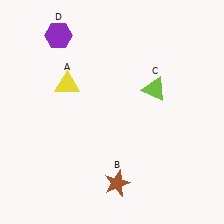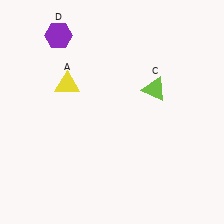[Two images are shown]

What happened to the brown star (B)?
The brown star (B) was removed in Image 2. It was in the bottom-right area of Image 1.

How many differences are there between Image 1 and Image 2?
There is 1 difference between the two images.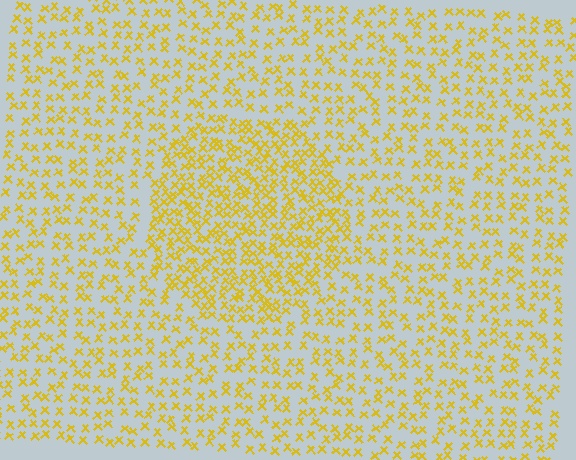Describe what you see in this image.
The image contains small yellow elements arranged at two different densities. A circle-shaped region is visible where the elements are more densely packed than the surrounding area.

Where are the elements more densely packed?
The elements are more densely packed inside the circle boundary.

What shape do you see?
I see a circle.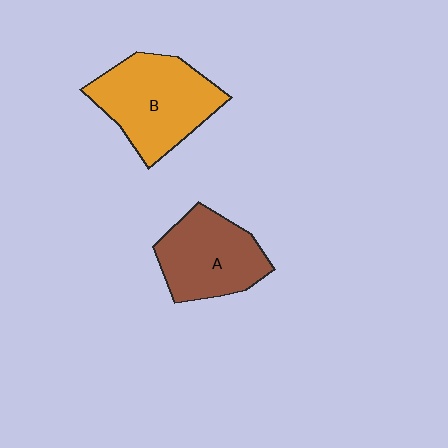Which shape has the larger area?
Shape B (orange).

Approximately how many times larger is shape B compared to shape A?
Approximately 1.2 times.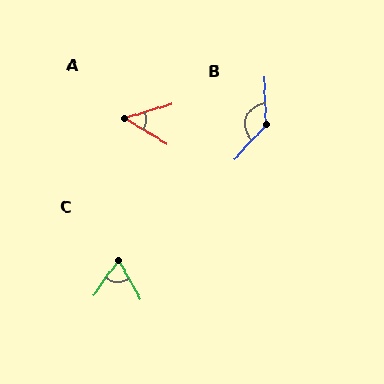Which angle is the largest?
B, at approximately 136 degrees.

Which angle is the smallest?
A, at approximately 48 degrees.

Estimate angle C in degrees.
Approximately 65 degrees.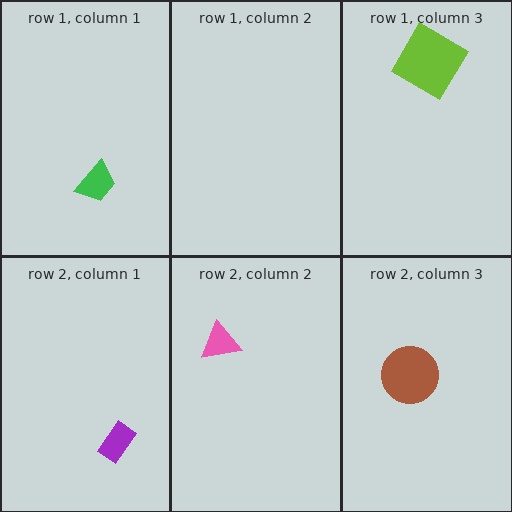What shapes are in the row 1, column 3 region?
The lime diamond.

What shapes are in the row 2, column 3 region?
The brown circle.